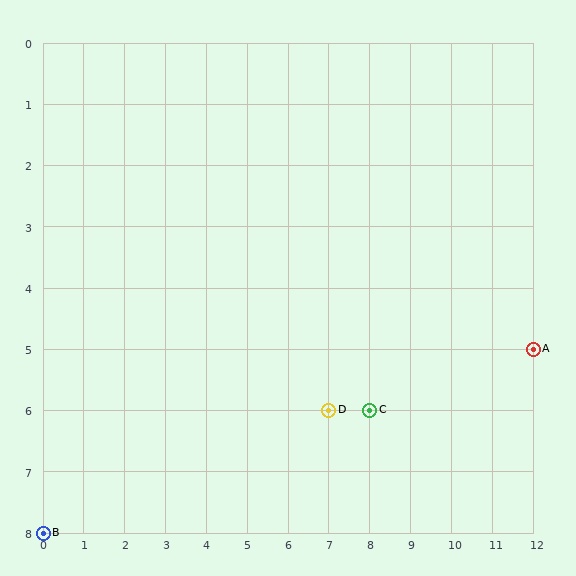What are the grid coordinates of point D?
Point D is at grid coordinates (7, 6).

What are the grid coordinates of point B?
Point B is at grid coordinates (0, 8).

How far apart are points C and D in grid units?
Points C and D are 1 column apart.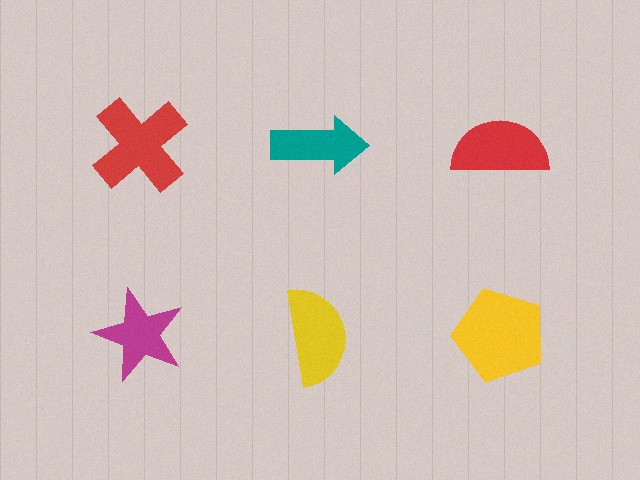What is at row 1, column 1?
A red cross.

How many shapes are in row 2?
3 shapes.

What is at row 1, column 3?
A red semicircle.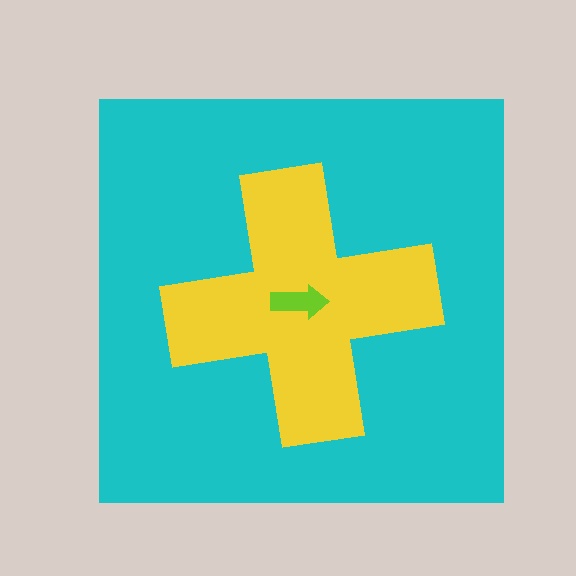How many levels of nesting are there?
3.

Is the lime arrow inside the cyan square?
Yes.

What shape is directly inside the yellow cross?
The lime arrow.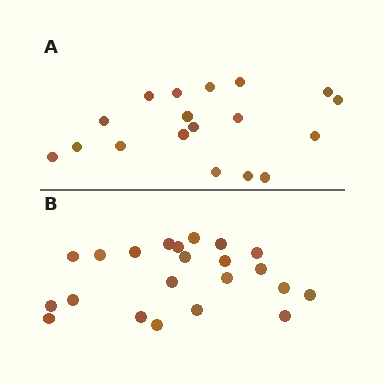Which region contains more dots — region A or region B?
Region B (the bottom region) has more dots.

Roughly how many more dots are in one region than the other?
Region B has about 4 more dots than region A.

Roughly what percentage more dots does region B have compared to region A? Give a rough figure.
About 20% more.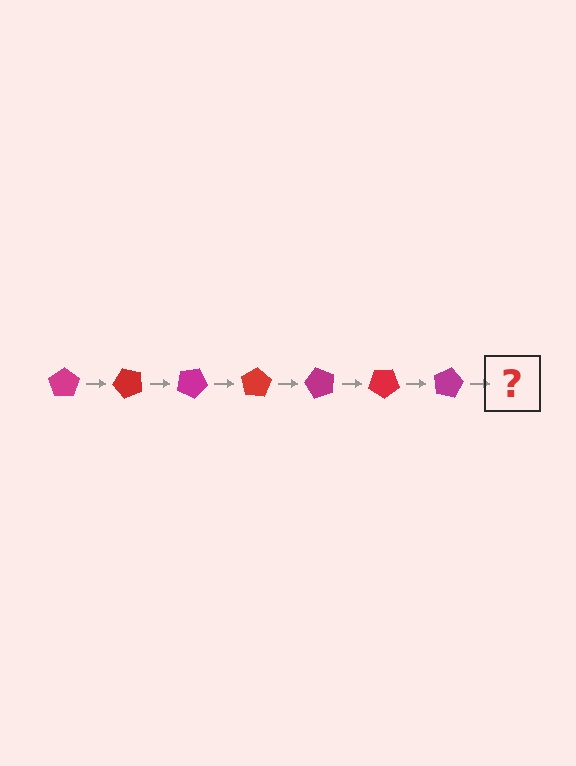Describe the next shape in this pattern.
It should be a red pentagon, rotated 350 degrees from the start.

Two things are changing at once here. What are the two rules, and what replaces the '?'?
The two rules are that it rotates 50 degrees each step and the color cycles through magenta and red. The '?' should be a red pentagon, rotated 350 degrees from the start.